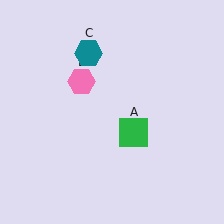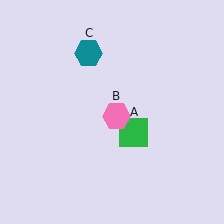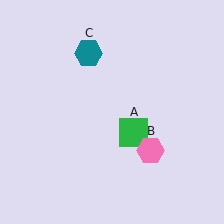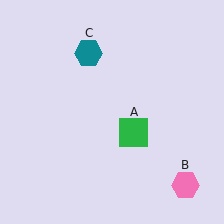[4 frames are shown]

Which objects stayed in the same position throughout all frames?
Green square (object A) and teal hexagon (object C) remained stationary.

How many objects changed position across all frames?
1 object changed position: pink hexagon (object B).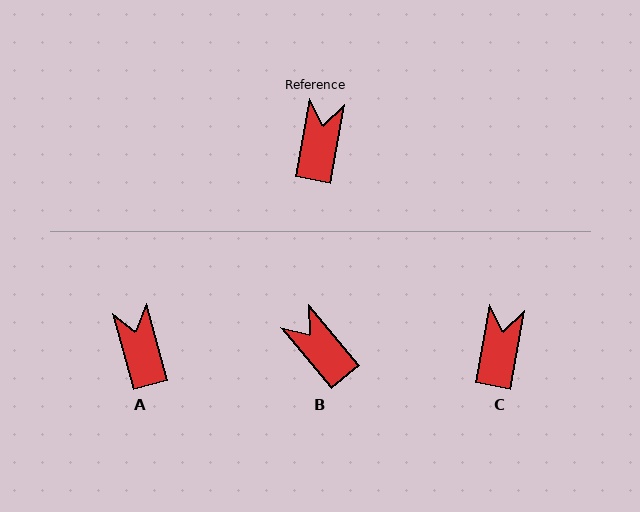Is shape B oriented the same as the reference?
No, it is off by about 50 degrees.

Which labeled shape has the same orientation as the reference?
C.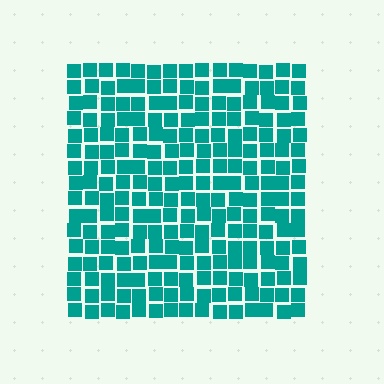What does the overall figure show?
The overall figure shows a square.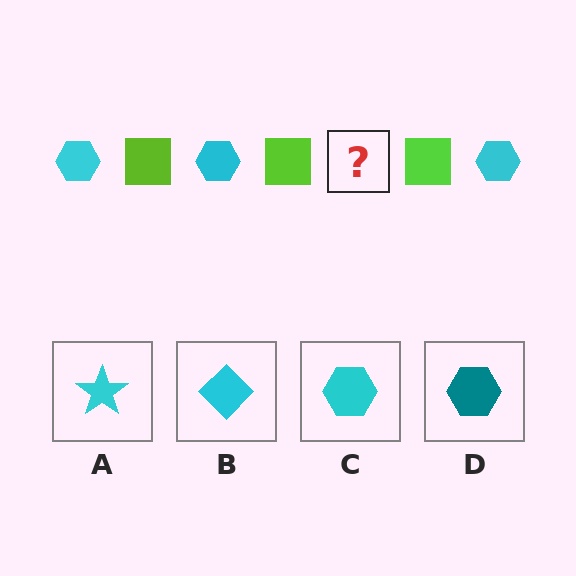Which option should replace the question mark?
Option C.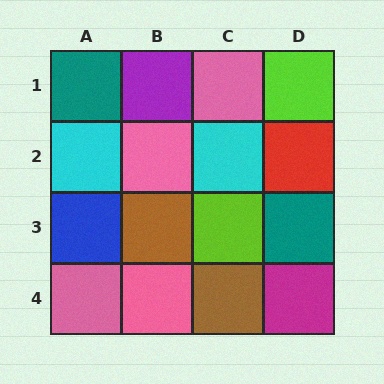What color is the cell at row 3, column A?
Blue.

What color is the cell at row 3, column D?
Teal.